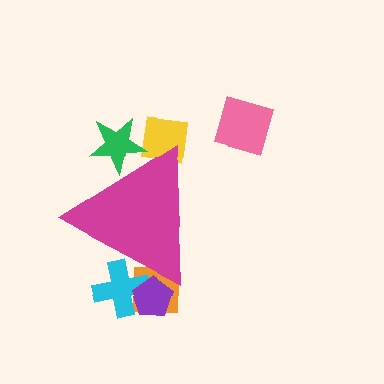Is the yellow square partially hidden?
Yes, the yellow square is partially hidden behind the magenta triangle.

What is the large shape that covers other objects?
A magenta triangle.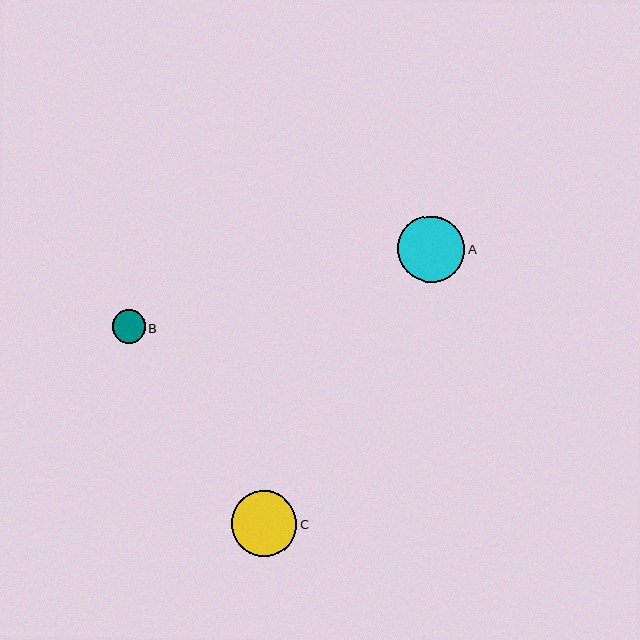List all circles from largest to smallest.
From largest to smallest: A, C, B.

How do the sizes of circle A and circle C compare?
Circle A and circle C are approximately the same size.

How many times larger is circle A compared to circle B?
Circle A is approximately 2.0 times the size of circle B.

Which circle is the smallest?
Circle B is the smallest with a size of approximately 33 pixels.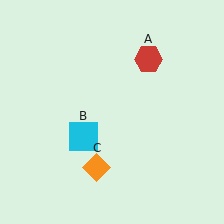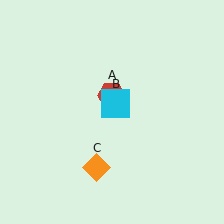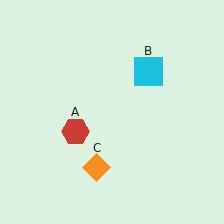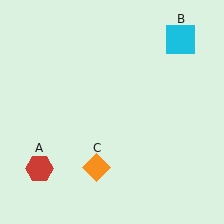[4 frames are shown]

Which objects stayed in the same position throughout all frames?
Orange diamond (object C) remained stationary.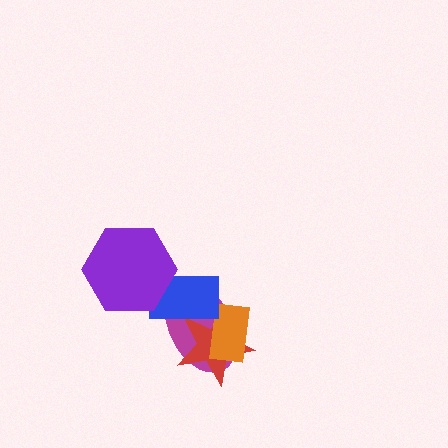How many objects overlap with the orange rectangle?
2 objects overlap with the orange rectangle.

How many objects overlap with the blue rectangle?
3 objects overlap with the blue rectangle.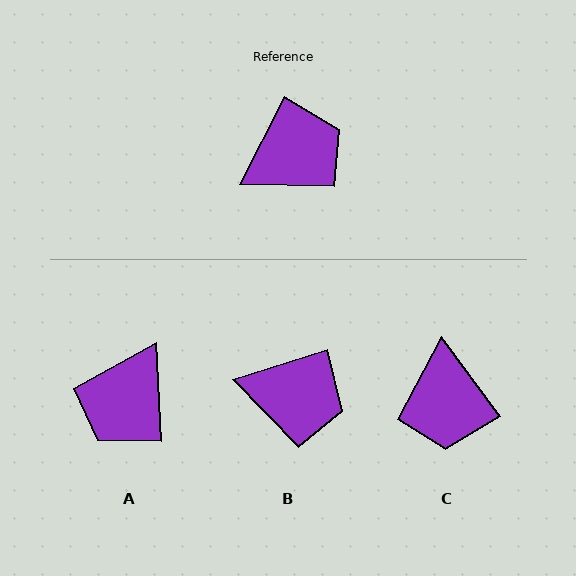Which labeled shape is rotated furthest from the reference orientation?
A, about 150 degrees away.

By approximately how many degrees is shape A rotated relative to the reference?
Approximately 150 degrees clockwise.